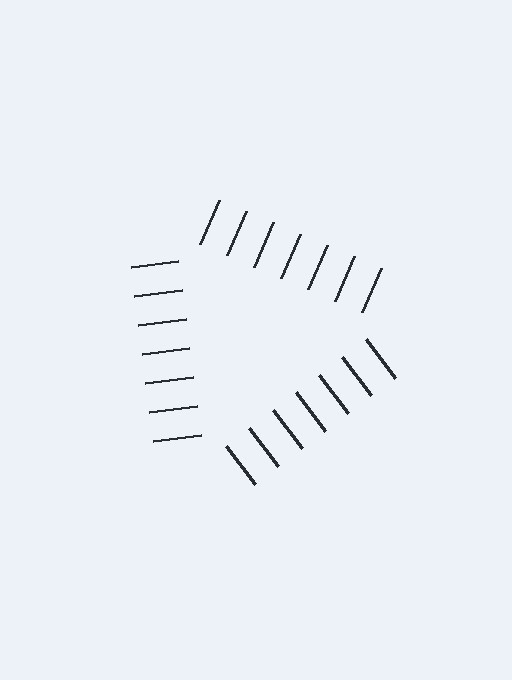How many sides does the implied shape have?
3 sides — the line-ends trace a triangle.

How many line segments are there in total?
21 — 7 along each of the 3 edges.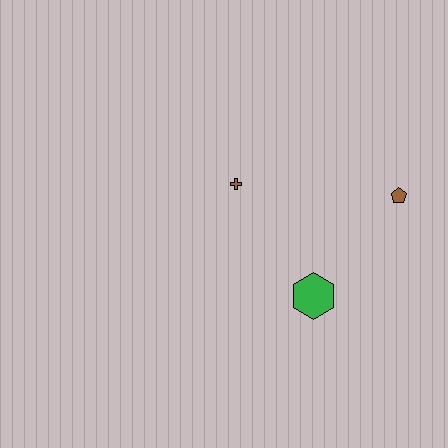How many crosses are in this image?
There is 1 cross.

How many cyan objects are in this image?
There are no cyan objects.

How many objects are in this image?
There are 3 objects.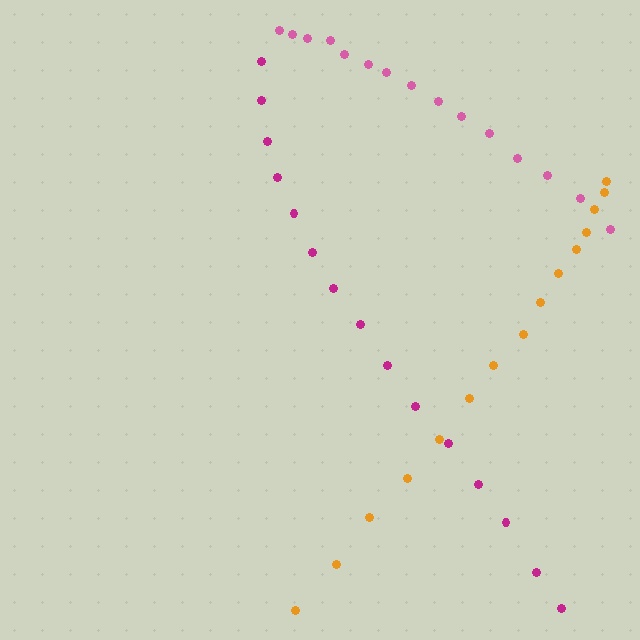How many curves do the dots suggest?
There are 3 distinct paths.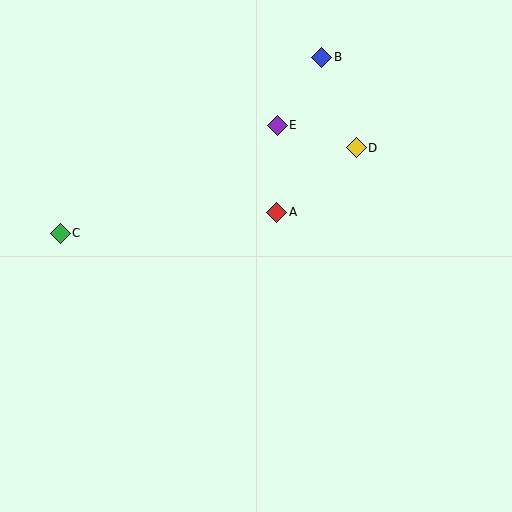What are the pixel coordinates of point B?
Point B is at (322, 57).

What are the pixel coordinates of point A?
Point A is at (277, 212).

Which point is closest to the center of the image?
Point A at (277, 212) is closest to the center.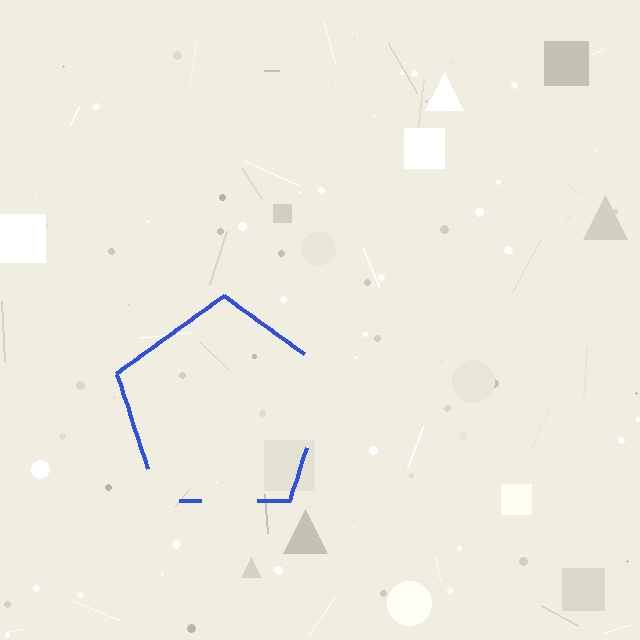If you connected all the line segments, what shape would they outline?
They would outline a pentagon.